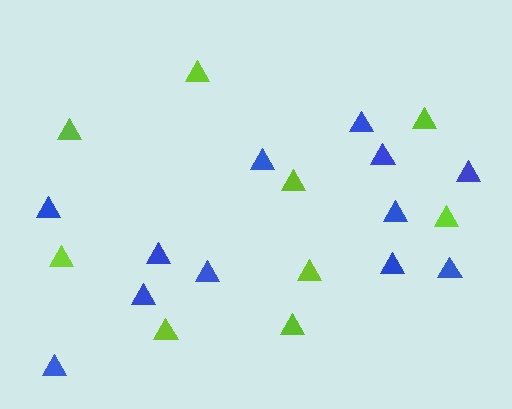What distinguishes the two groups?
There are 2 groups: one group of lime triangles (9) and one group of blue triangles (12).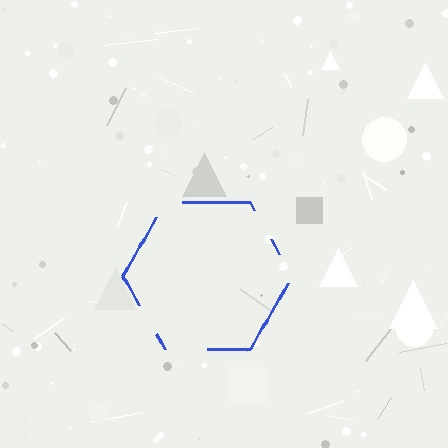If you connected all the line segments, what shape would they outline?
They would outline a hexagon.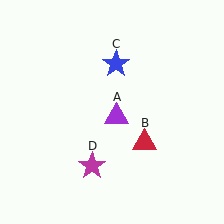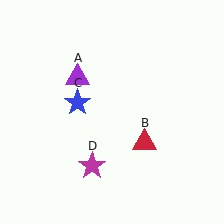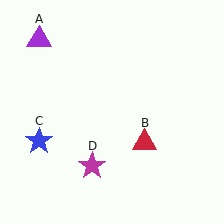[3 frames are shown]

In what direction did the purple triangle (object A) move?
The purple triangle (object A) moved up and to the left.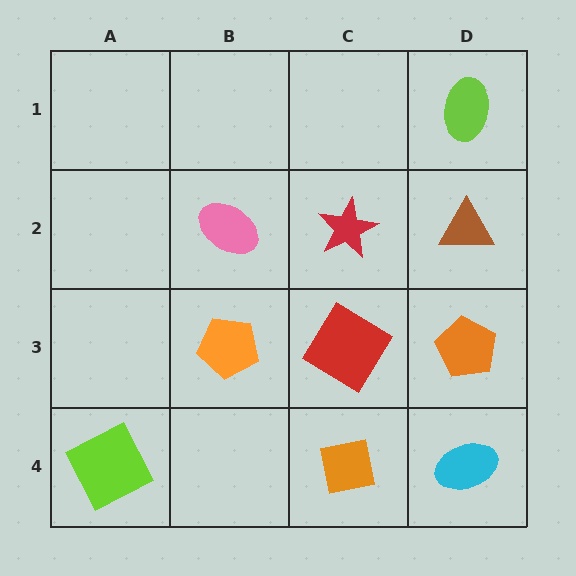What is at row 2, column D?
A brown triangle.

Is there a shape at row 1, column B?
No, that cell is empty.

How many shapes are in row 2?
3 shapes.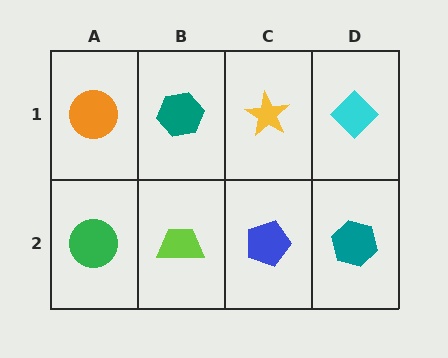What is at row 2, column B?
A lime trapezoid.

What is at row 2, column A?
A green circle.